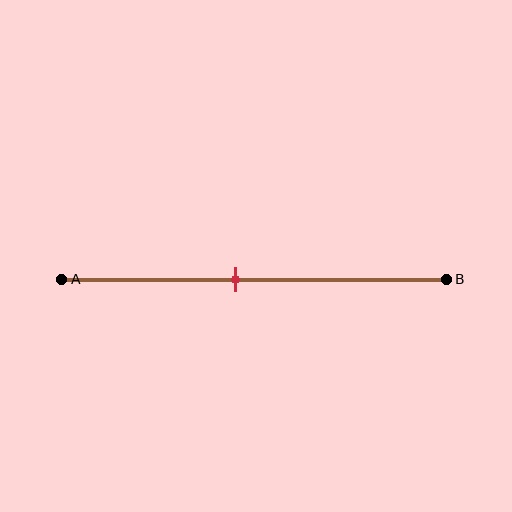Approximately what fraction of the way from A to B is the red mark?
The red mark is approximately 45% of the way from A to B.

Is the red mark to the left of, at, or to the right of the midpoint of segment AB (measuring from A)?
The red mark is to the left of the midpoint of segment AB.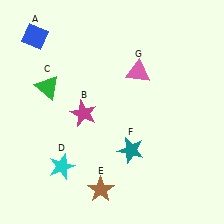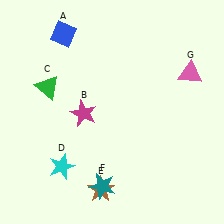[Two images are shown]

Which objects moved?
The objects that moved are: the blue diamond (A), the teal star (F), the pink triangle (G).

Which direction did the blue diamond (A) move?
The blue diamond (A) moved right.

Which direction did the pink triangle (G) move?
The pink triangle (G) moved right.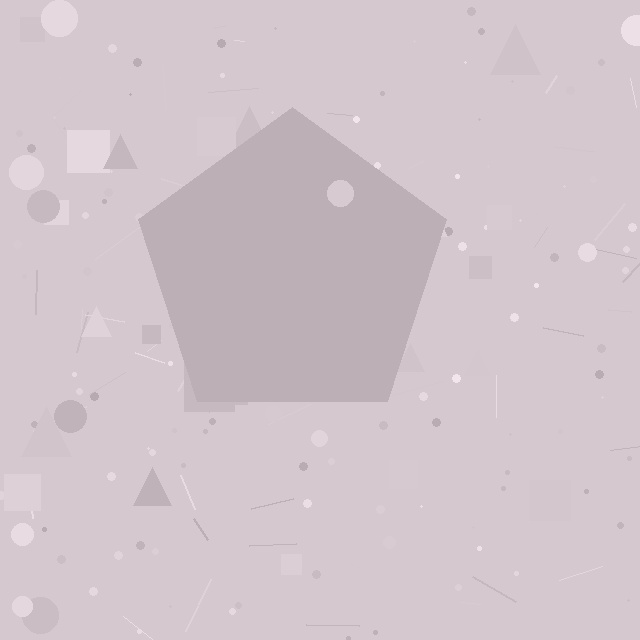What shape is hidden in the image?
A pentagon is hidden in the image.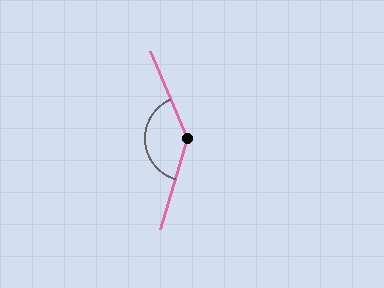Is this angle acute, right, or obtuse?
It is obtuse.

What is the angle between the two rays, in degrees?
Approximately 141 degrees.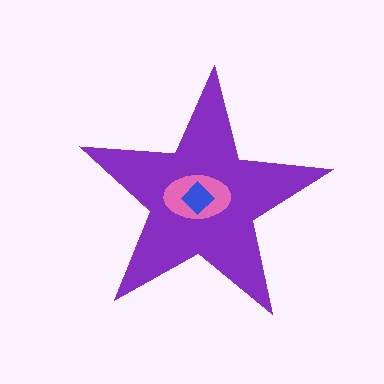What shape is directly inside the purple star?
The pink ellipse.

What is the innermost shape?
The blue diamond.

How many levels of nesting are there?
3.